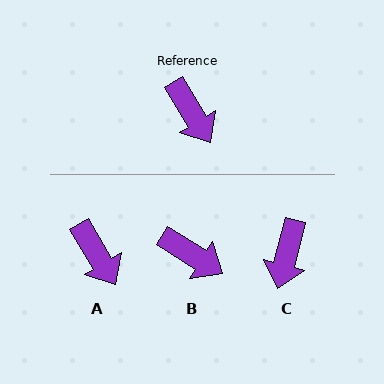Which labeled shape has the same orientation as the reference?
A.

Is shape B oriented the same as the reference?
No, it is off by about 28 degrees.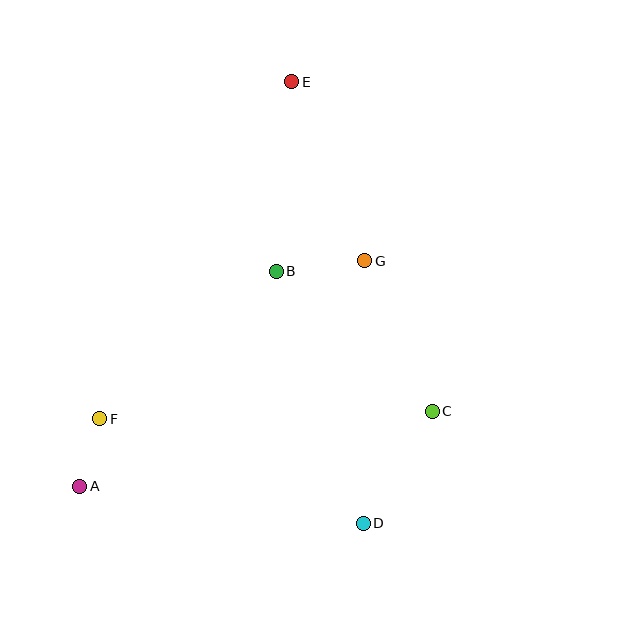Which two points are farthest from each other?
Points A and E are farthest from each other.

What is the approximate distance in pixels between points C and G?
The distance between C and G is approximately 165 pixels.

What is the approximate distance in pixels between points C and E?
The distance between C and E is approximately 358 pixels.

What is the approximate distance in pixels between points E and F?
The distance between E and F is approximately 388 pixels.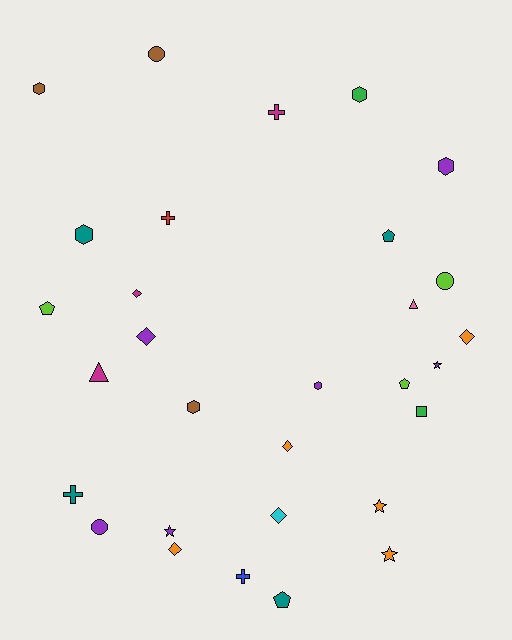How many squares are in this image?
There is 1 square.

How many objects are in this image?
There are 30 objects.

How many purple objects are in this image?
There are 6 purple objects.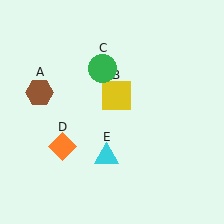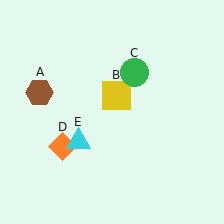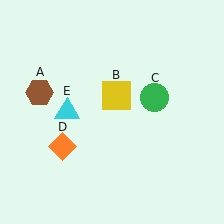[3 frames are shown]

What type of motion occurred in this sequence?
The green circle (object C), cyan triangle (object E) rotated clockwise around the center of the scene.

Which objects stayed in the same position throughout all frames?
Brown hexagon (object A) and yellow square (object B) and orange diamond (object D) remained stationary.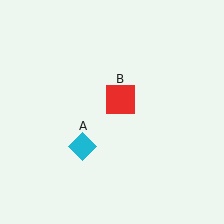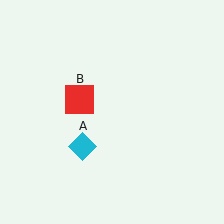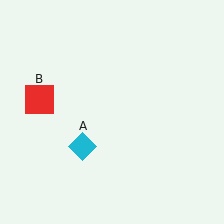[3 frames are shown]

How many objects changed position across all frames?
1 object changed position: red square (object B).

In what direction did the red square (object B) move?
The red square (object B) moved left.